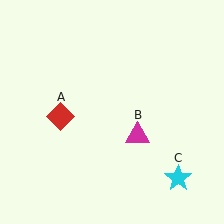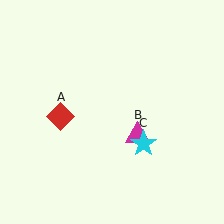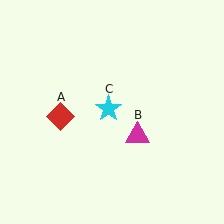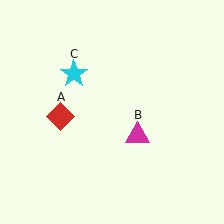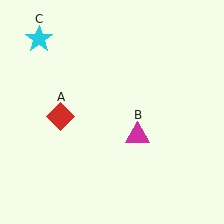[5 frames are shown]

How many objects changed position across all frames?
1 object changed position: cyan star (object C).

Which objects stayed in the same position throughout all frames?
Red diamond (object A) and magenta triangle (object B) remained stationary.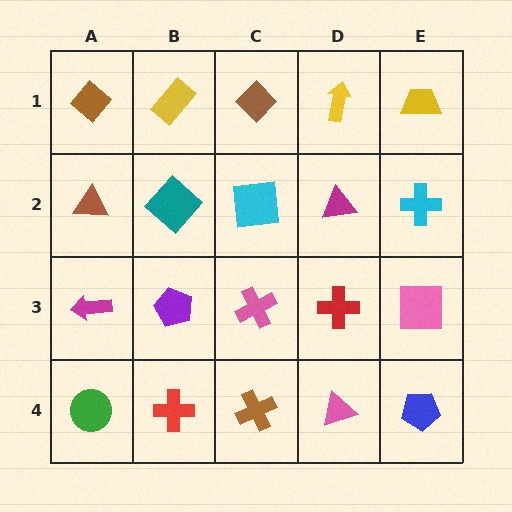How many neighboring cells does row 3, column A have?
3.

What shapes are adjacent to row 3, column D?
A magenta triangle (row 2, column D), a pink triangle (row 4, column D), a pink cross (row 3, column C), a pink square (row 3, column E).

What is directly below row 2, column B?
A purple pentagon.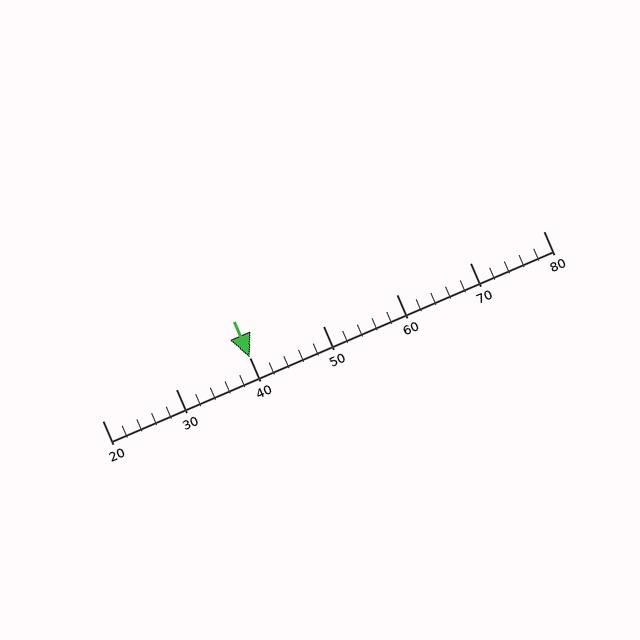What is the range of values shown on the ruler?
The ruler shows values from 20 to 80.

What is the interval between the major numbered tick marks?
The major tick marks are spaced 10 units apart.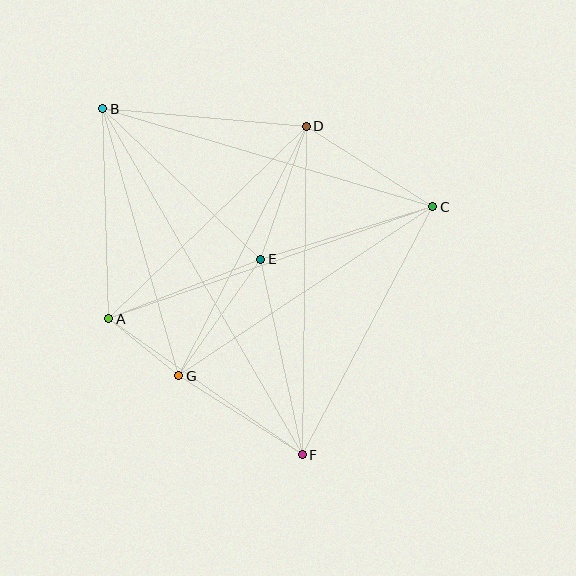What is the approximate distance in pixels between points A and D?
The distance between A and D is approximately 275 pixels.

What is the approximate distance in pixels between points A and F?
The distance between A and F is approximately 237 pixels.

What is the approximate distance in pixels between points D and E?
The distance between D and E is approximately 140 pixels.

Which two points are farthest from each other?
Points B and F are farthest from each other.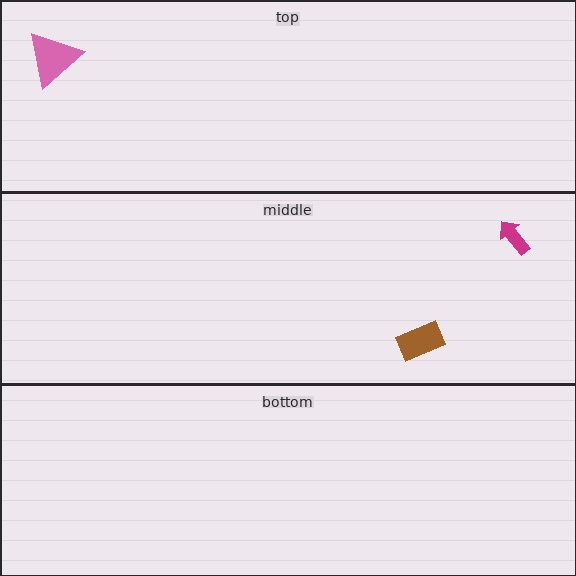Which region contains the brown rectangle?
The middle region.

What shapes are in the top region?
The pink triangle.